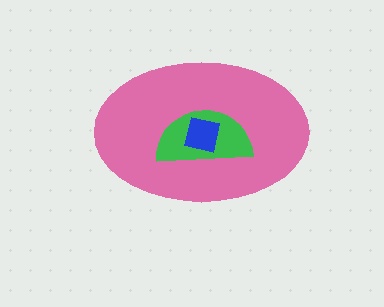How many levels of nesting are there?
3.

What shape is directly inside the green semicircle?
The blue square.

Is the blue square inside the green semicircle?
Yes.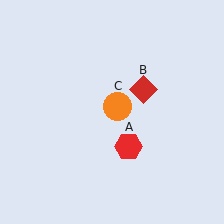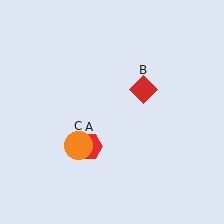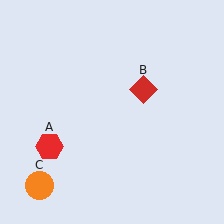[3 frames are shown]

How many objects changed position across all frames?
2 objects changed position: red hexagon (object A), orange circle (object C).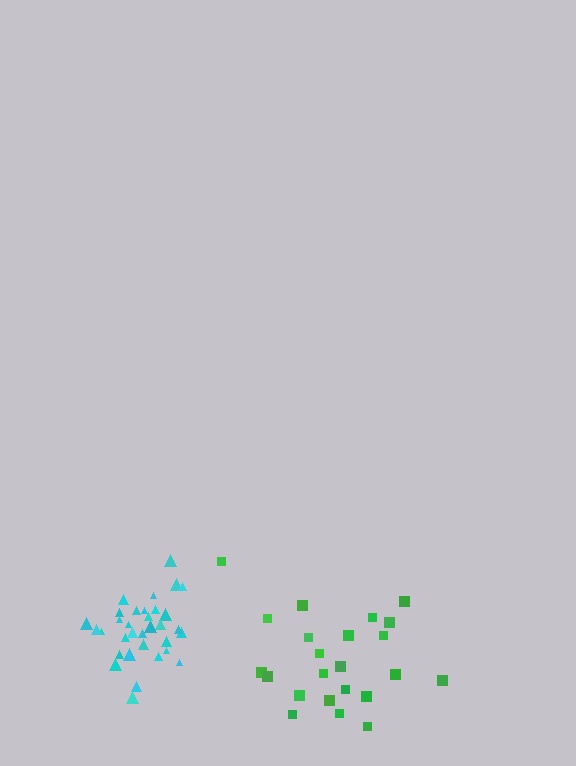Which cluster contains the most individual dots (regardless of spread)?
Cyan (34).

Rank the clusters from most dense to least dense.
cyan, green.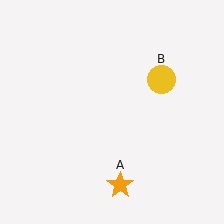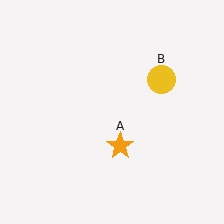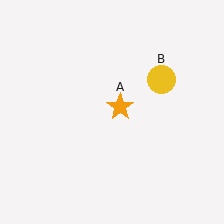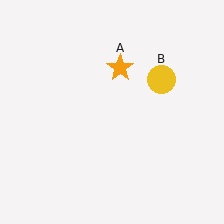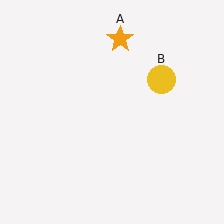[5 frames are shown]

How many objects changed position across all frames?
1 object changed position: orange star (object A).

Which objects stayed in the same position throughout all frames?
Yellow circle (object B) remained stationary.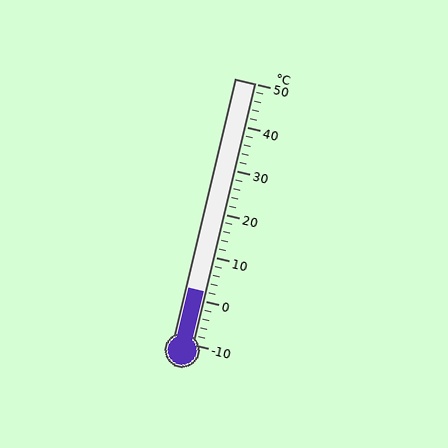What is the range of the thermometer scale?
The thermometer scale ranges from -10°C to 50°C.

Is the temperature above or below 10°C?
The temperature is below 10°C.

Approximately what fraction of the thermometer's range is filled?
The thermometer is filled to approximately 20% of its range.